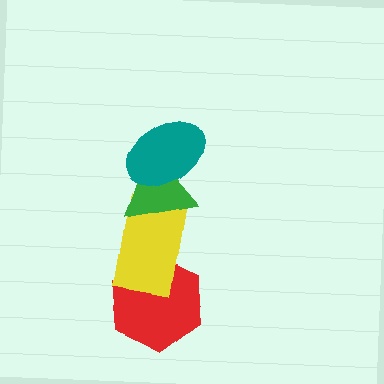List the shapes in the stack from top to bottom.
From top to bottom: the teal ellipse, the green triangle, the yellow rectangle, the red hexagon.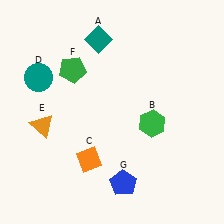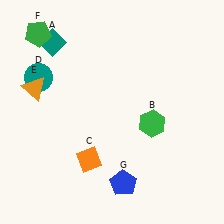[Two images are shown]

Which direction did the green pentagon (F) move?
The green pentagon (F) moved up.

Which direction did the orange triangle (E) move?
The orange triangle (E) moved up.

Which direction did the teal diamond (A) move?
The teal diamond (A) moved left.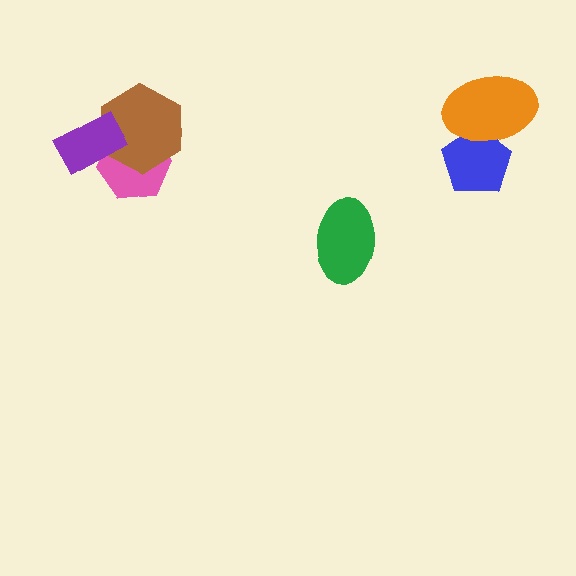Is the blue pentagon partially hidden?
Yes, it is partially covered by another shape.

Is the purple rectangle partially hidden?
No, no other shape covers it.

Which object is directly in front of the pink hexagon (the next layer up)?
The brown hexagon is directly in front of the pink hexagon.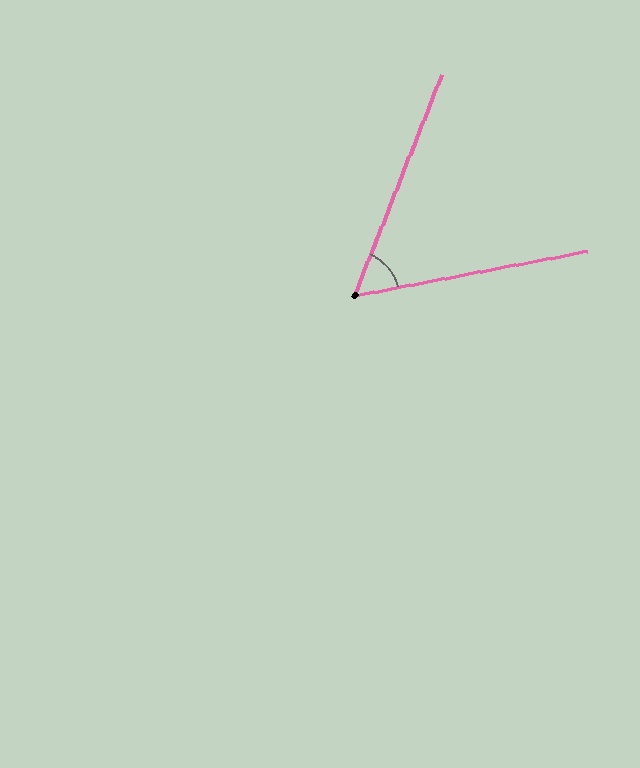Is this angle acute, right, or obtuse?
It is acute.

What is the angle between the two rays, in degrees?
Approximately 57 degrees.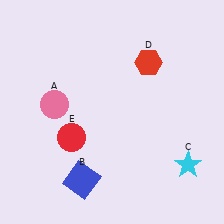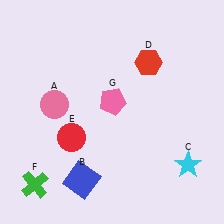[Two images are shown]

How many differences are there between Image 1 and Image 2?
There are 2 differences between the two images.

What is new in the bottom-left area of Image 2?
A green cross (F) was added in the bottom-left area of Image 2.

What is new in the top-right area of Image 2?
A pink pentagon (G) was added in the top-right area of Image 2.